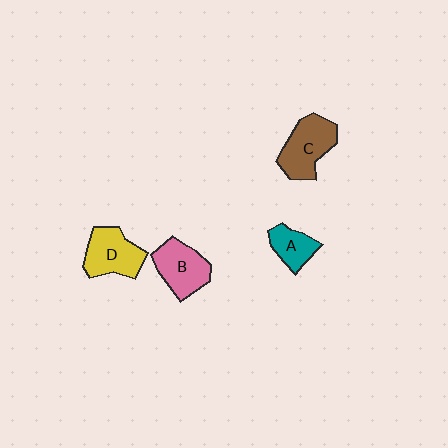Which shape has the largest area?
Shape C (brown).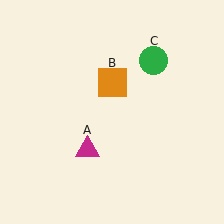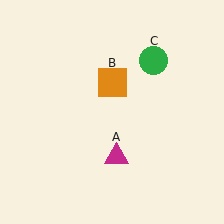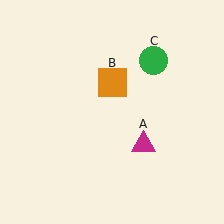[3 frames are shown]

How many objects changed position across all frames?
1 object changed position: magenta triangle (object A).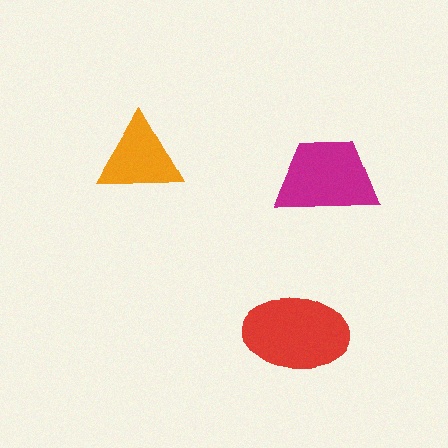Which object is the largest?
The red ellipse.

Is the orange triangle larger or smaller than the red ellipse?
Smaller.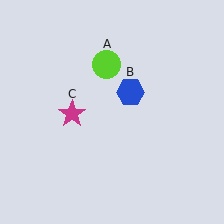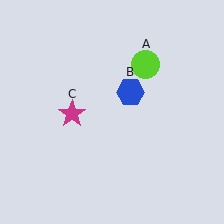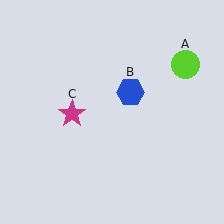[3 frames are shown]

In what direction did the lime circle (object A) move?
The lime circle (object A) moved right.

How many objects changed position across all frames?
1 object changed position: lime circle (object A).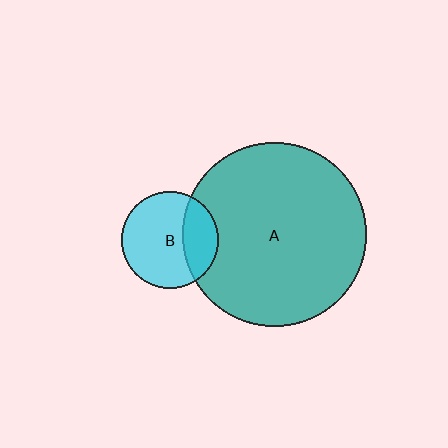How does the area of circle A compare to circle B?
Approximately 3.6 times.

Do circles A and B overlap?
Yes.